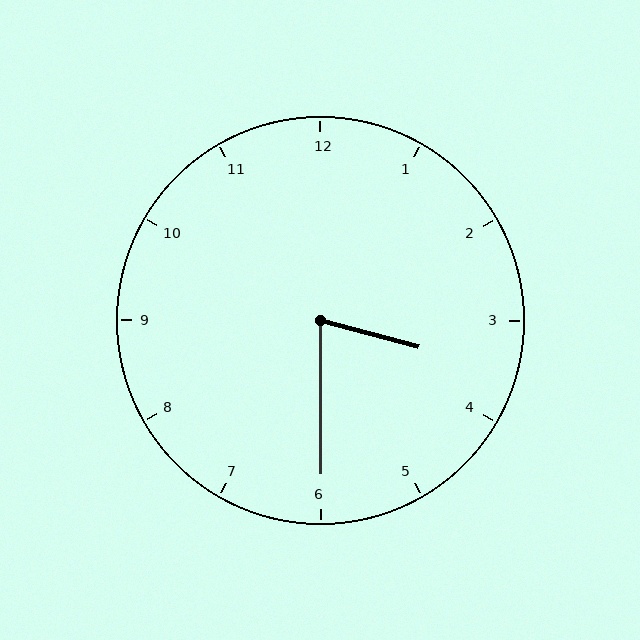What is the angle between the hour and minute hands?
Approximately 75 degrees.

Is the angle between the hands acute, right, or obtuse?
It is acute.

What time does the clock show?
3:30.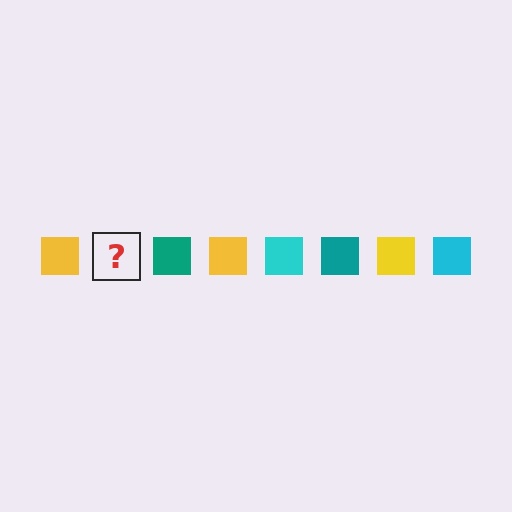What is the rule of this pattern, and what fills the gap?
The rule is that the pattern cycles through yellow, cyan, teal squares. The gap should be filled with a cyan square.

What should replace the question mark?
The question mark should be replaced with a cyan square.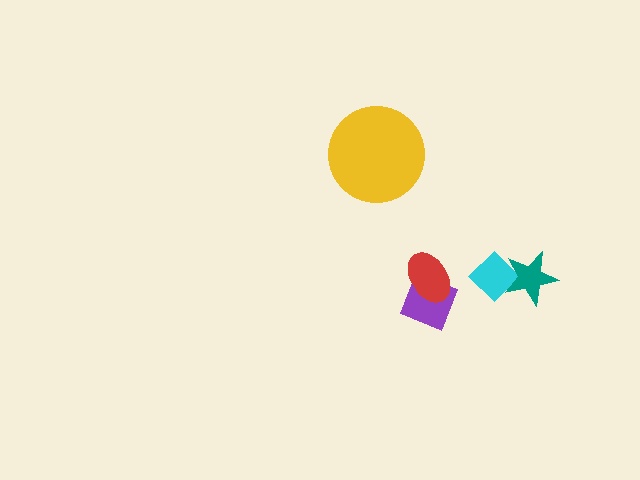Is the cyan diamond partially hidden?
Yes, it is partially covered by another shape.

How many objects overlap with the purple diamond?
1 object overlaps with the purple diamond.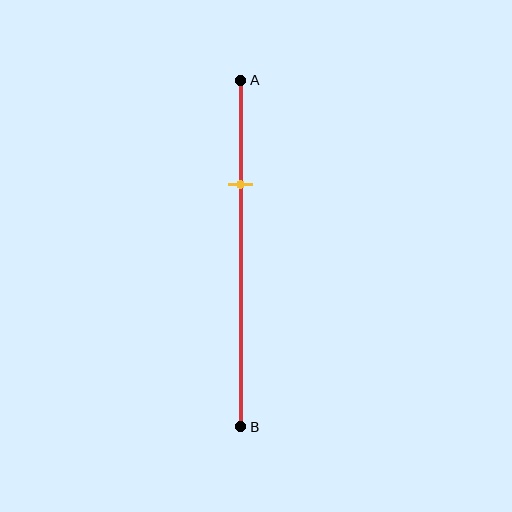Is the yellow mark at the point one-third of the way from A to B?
No, the mark is at about 30% from A, not at the 33% one-third point.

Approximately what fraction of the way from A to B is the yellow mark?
The yellow mark is approximately 30% of the way from A to B.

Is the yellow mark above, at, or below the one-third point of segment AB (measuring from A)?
The yellow mark is above the one-third point of segment AB.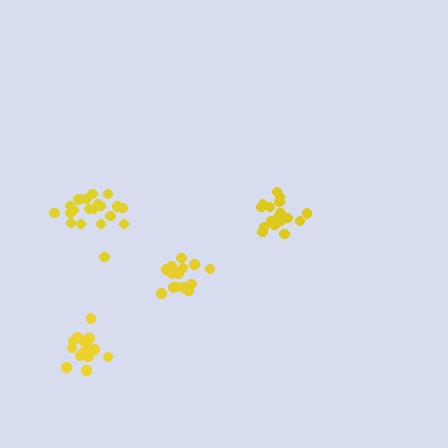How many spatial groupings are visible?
There are 4 spatial groupings.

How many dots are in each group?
Group 1: 15 dots, Group 2: 17 dots, Group 3: 21 dots, Group 4: 16 dots (69 total).